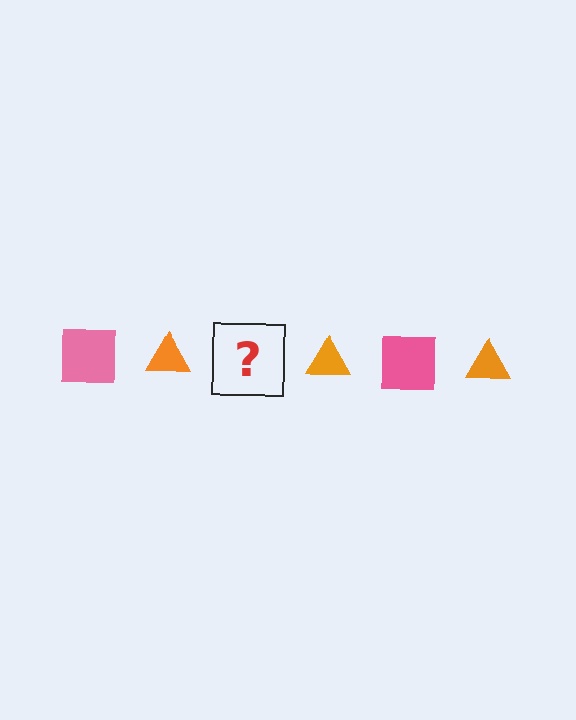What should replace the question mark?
The question mark should be replaced with a pink square.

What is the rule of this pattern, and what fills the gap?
The rule is that the pattern alternates between pink square and orange triangle. The gap should be filled with a pink square.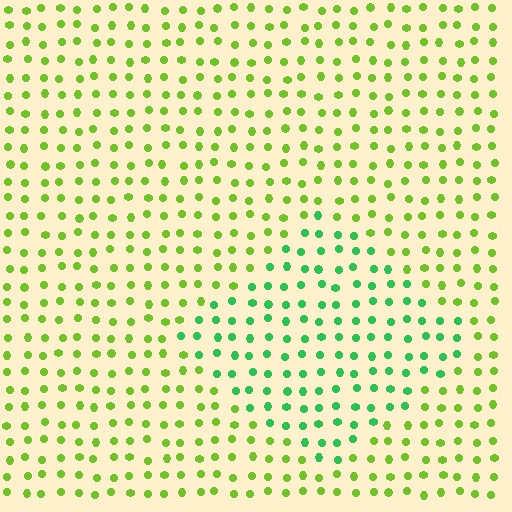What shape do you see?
I see a diamond.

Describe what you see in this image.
The image is filled with small lime elements in a uniform arrangement. A diamond-shaped region is visible where the elements are tinted to a slightly different hue, forming a subtle color boundary.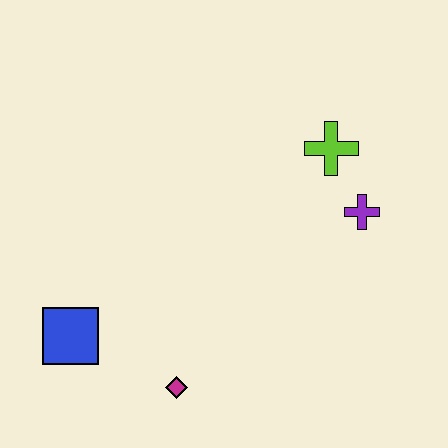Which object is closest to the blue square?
The magenta diamond is closest to the blue square.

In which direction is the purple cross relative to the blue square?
The purple cross is to the right of the blue square.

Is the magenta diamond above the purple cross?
No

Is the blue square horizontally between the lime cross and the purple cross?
No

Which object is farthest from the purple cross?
The blue square is farthest from the purple cross.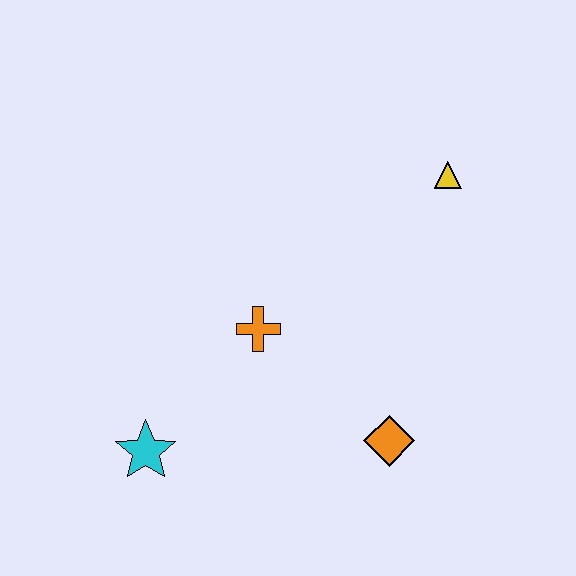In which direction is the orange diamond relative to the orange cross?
The orange diamond is to the right of the orange cross.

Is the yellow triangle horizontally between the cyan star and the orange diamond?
No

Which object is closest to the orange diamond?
The orange cross is closest to the orange diamond.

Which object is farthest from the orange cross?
The yellow triangle is farthest from the orange cross.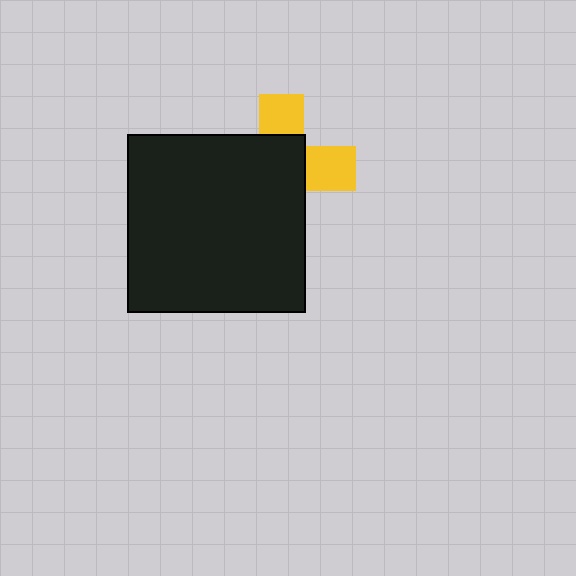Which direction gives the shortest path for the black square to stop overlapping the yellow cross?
Moving toward the lower-left gives the shortest separation.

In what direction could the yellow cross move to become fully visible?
The yellow cross could move toward the upper-right. That would shift it out from behind the black square entirely.